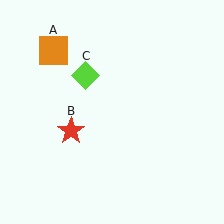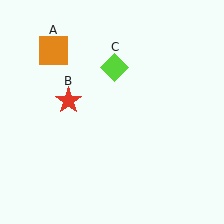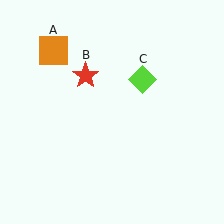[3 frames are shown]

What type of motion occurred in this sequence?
The red star (object B), lime diamond (object C) rotated clockwise around the center of the scene.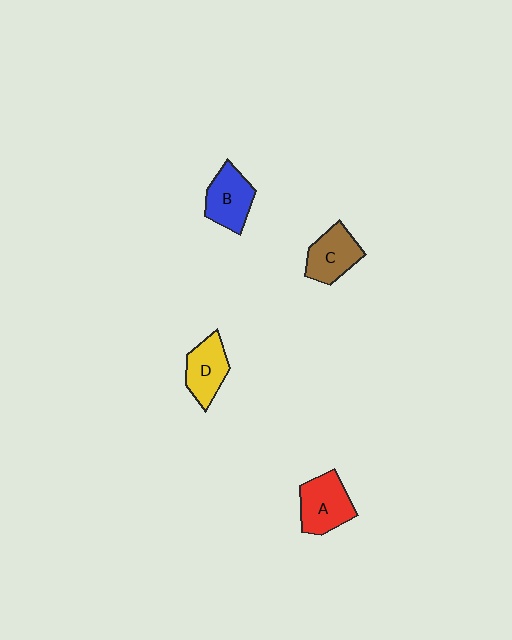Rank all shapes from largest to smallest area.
From largest to smallest: A (red), B (blue), C (brown), D (yellow).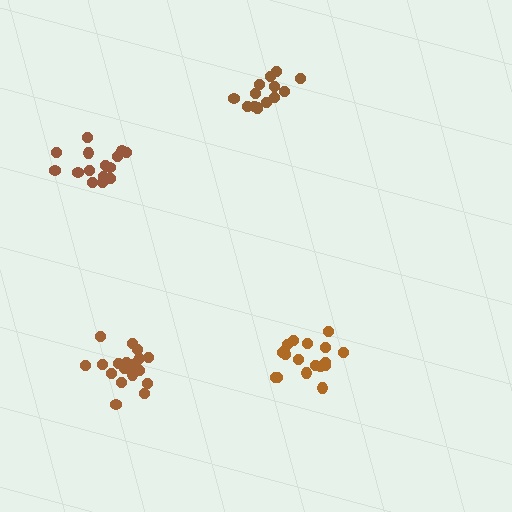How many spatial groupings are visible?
There are 4 spatial groupings.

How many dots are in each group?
Group 1: 18 dots, Group 2: 19 dots, Group 3: 15 dots, Group 4: 14 dots (66 total).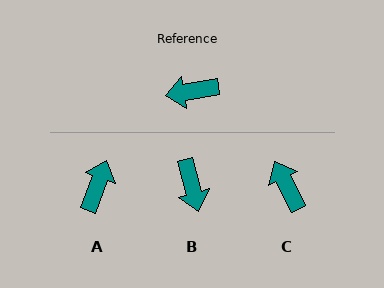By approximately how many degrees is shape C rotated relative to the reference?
Approximately 74 degrees clockwise.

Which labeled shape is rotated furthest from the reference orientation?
A, about 120 degrees away.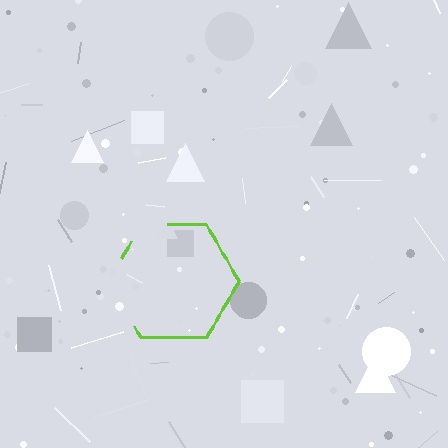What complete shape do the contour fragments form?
The contour fragments form a hexagon.